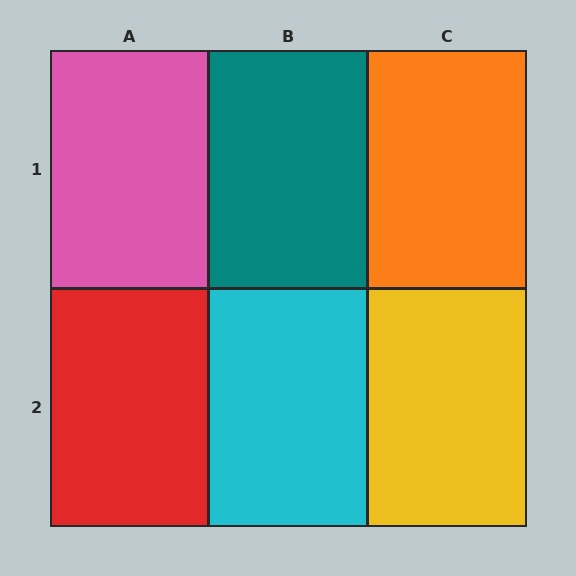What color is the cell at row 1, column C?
Orange.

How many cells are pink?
1 cell is pink.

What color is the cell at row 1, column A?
Pink.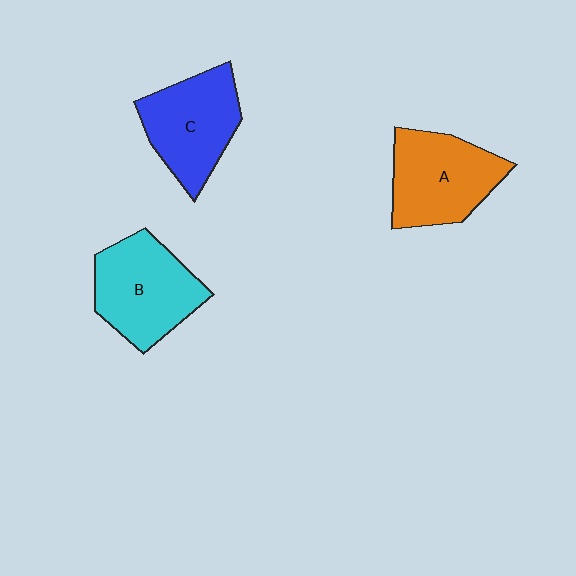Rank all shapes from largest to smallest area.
From largest to smallest: B (cyan), A (orange), C (blue).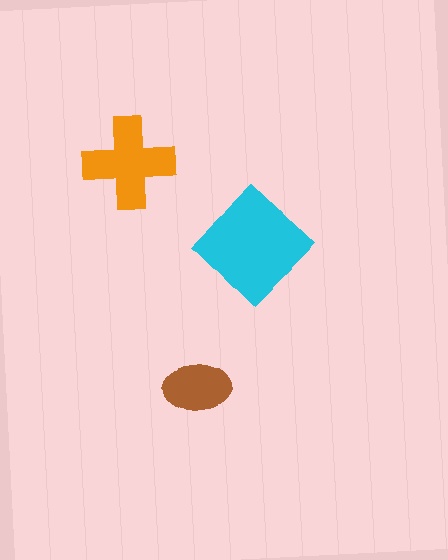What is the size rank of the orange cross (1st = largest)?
2nd.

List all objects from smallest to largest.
The brown ellipse, the orange cross, the cyan diamond.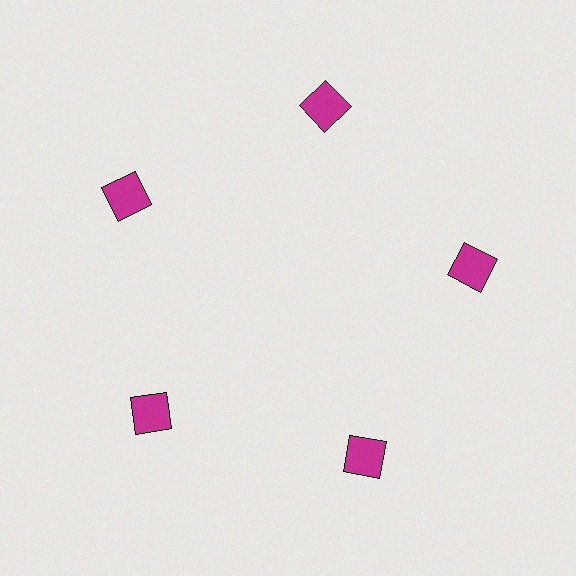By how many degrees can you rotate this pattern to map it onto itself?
The pattern maps onto itself every 72 degrees of rotation.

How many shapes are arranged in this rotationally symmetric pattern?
There are 5 shapes, arranged in 5 groups of 1.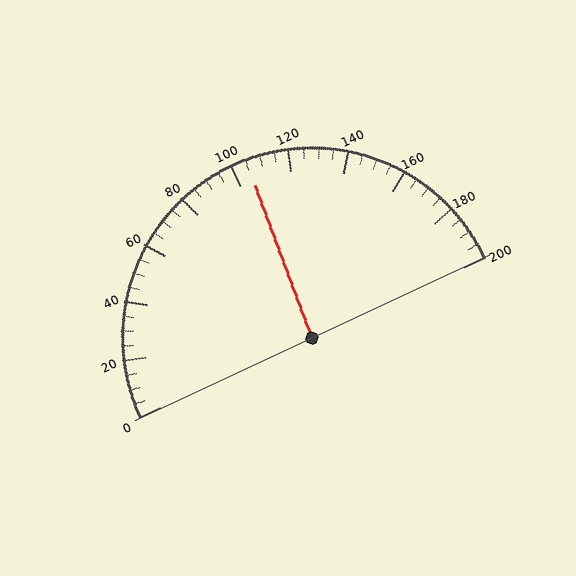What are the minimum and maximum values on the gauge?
The gauge ranges from 0 to 200.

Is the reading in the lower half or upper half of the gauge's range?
The reading is in the upper half of the range (0 to 200).